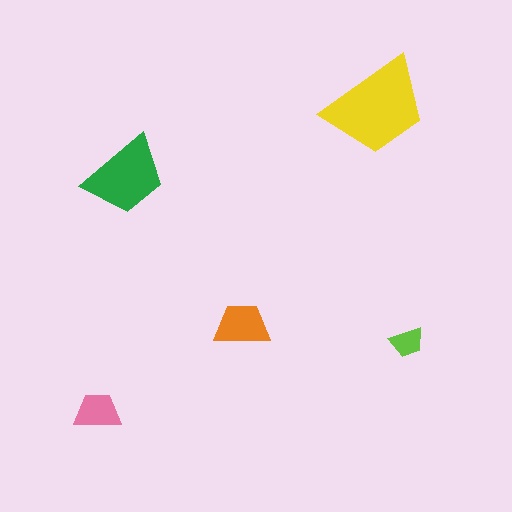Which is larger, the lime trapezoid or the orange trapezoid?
The orange one.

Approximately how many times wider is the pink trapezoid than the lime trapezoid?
About 1.5 times wider.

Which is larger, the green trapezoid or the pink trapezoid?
The green one.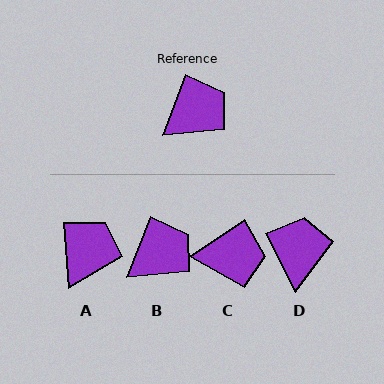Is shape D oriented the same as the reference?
No, it is off by about 48 degrees.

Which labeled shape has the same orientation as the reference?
B.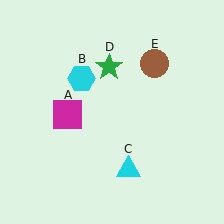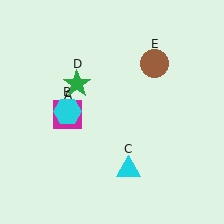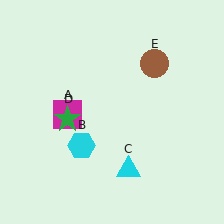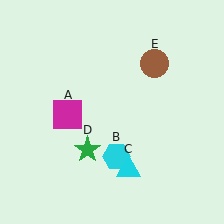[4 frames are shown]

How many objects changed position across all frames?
2 objects changed position: cyan hexagon (object B), green star (object D).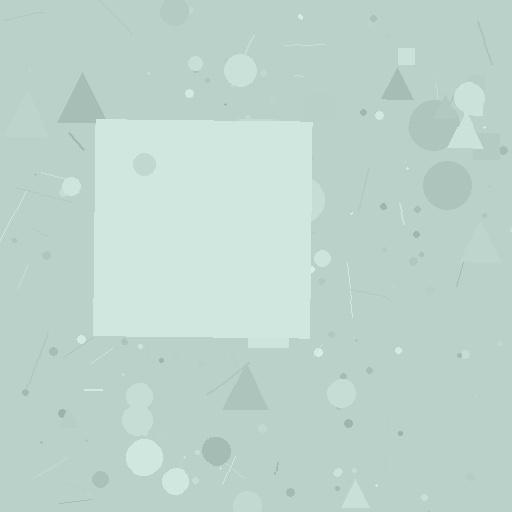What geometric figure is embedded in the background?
A square is embedded in the background.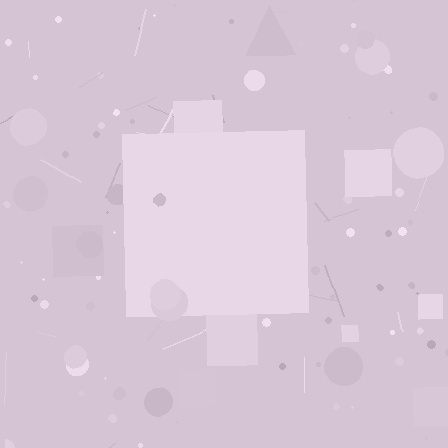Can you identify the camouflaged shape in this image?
The camouflaged shape is a square.